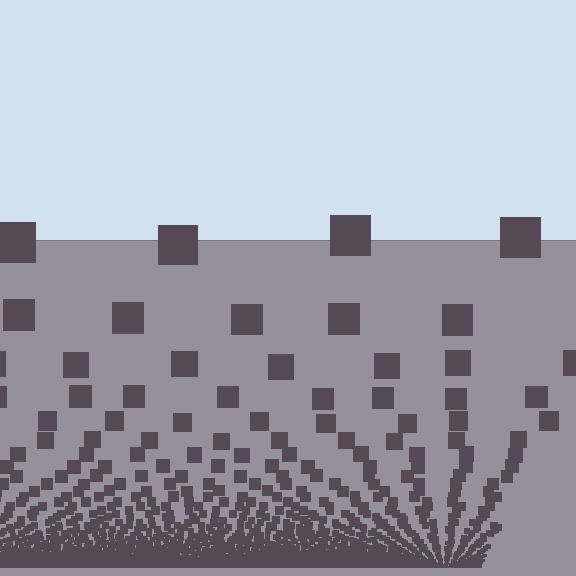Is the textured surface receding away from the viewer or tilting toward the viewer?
The surface appears to tilt toward the viewer. Texture elements get larger and sparser toward the top.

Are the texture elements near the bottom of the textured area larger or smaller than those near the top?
Smaller. The gradient is inverted — elements near the bottom are smaller and denser.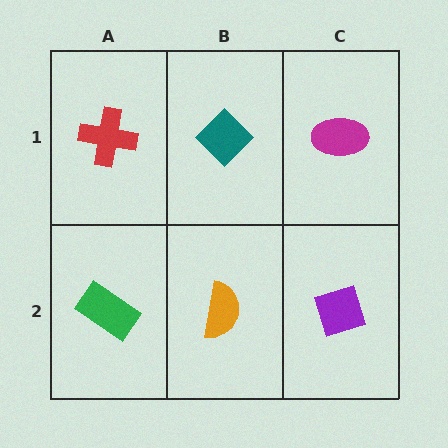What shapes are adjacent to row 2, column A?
A red cross (row 1, column A), an orange semicircle (row 2, column B).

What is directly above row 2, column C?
A magenta ellipse.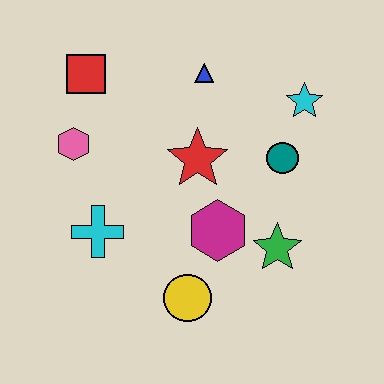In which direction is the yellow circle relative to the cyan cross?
The yellow circle is to the right of the cyan cross.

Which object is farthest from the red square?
The green star is farthest from the red square.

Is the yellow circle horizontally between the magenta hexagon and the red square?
Yes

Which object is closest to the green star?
The magenta hexagon is closest to the green star.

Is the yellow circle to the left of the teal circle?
Yes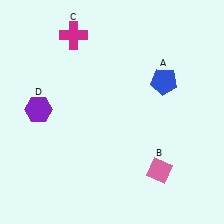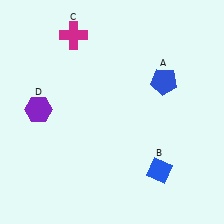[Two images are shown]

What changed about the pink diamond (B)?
In Image 1, B is pink. In Image 2, it changed to blue.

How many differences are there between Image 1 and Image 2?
There is 1 difference between the two images.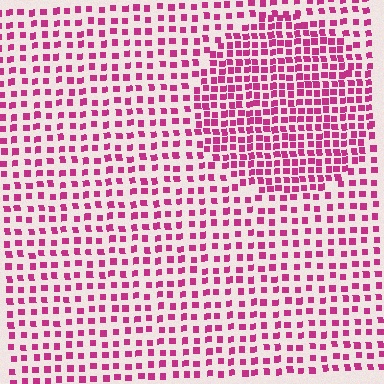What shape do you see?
I see a circle.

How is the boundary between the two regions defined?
The boundary is defined by a change in element density (approximately 1.8x ratio). All elements are the same color, size, and shape.